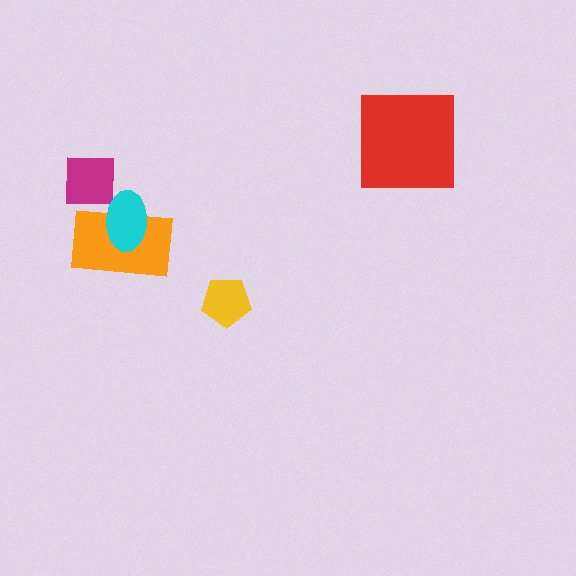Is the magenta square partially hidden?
Yes, it is partially covered by another shape.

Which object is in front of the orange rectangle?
The cyan ellipse is in front of the orange rectangle.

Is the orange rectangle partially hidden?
Yes, it is partially covered by another shape.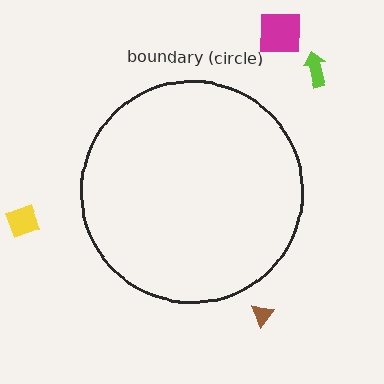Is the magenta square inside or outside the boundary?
Outside.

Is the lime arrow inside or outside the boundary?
Outside.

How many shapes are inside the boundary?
0 inside, 4 outside.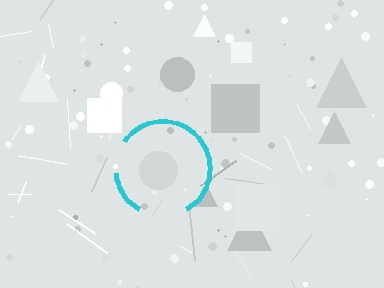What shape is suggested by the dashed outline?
The dashed outline suggests a circle.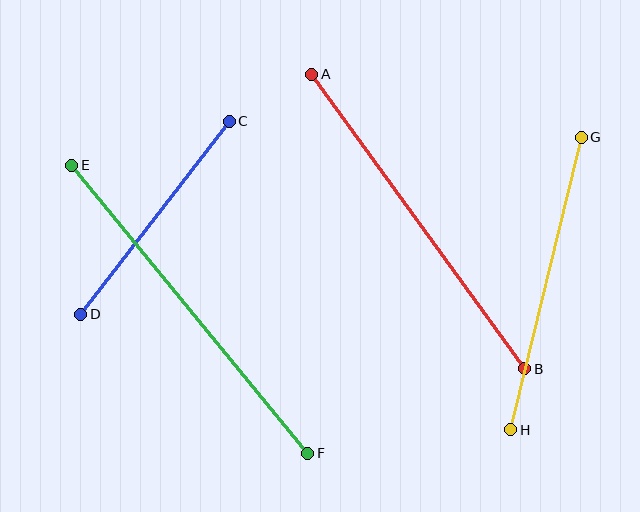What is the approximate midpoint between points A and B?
The midpoint is at approximately (418, 221) pixels.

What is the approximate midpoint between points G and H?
The midpoint is at approximately (546, 283) pixels.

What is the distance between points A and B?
The distance is approximately 364 pixels.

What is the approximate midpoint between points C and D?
The midpoint is at approximately (155, 218) pixels.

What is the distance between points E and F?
The distance is approximately 372 pixels.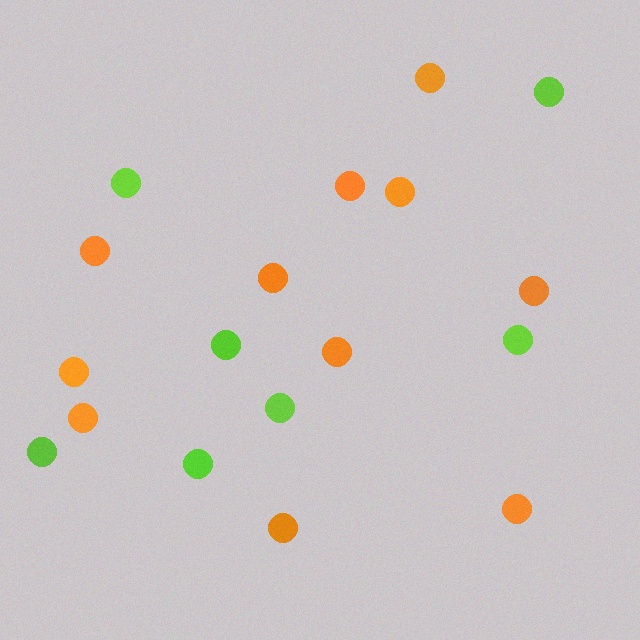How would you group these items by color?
There are 2 groups: one group of orange circles (11) and one group of lime circles (7).